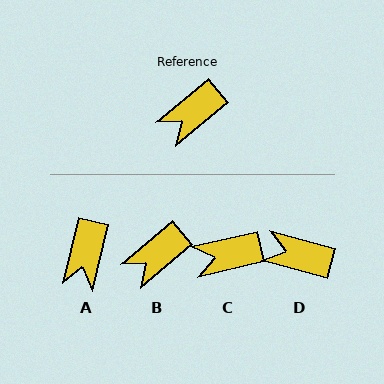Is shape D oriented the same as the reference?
No, it is off by about 54 degrees.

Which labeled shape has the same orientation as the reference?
B.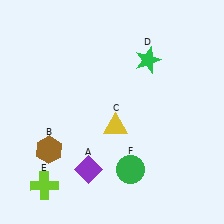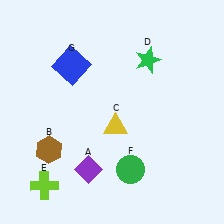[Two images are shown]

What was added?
A blue square (G) was added in Image 2.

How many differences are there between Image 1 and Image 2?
There is 1 difference between the two images.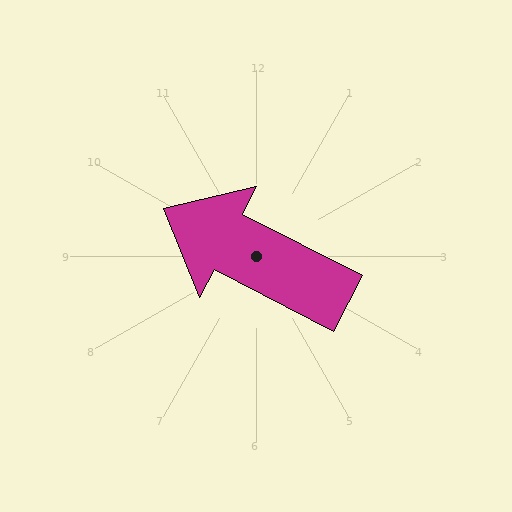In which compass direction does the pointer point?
Northwest.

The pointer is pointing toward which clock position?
Roughly 10 o'clock.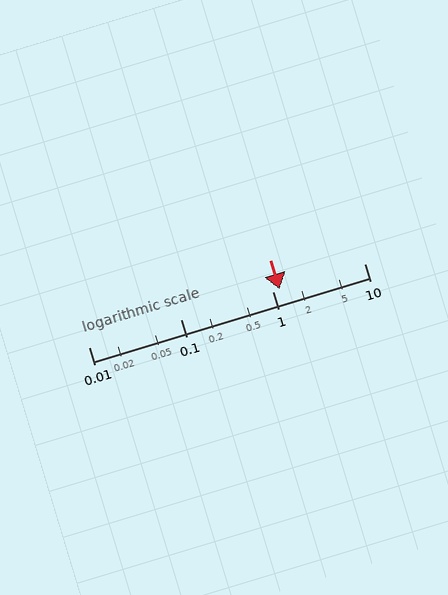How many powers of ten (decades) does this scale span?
The scale spans 3 decades, from 0.01 to 10.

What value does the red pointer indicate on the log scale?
The pointer indicates approximately 1.2.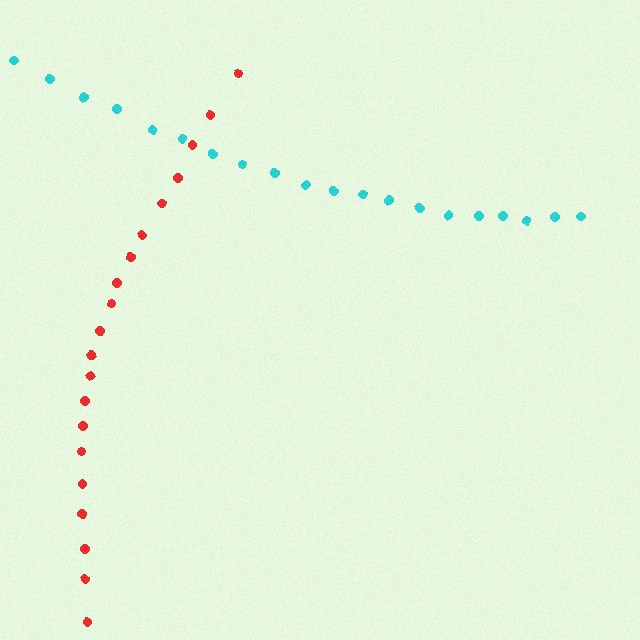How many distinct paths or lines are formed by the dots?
There are 2 distinct paths.